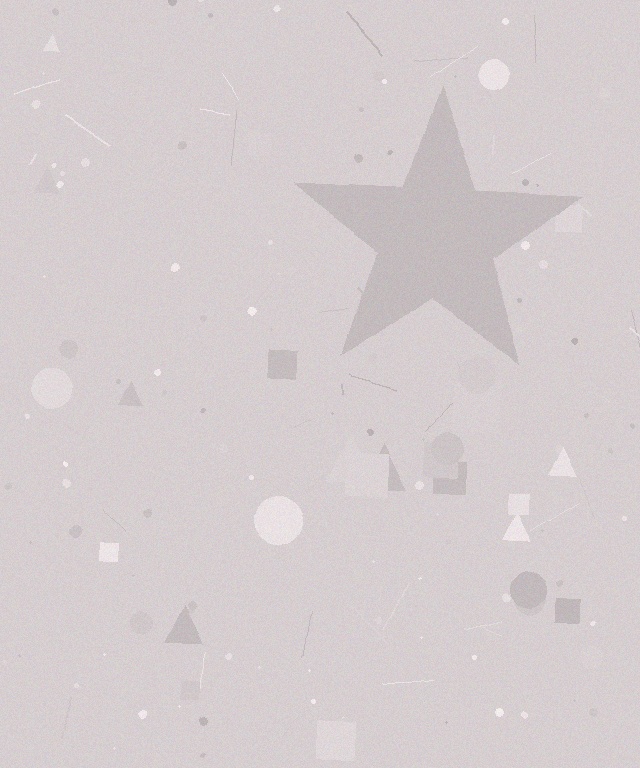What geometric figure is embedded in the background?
A star is embedded in the background.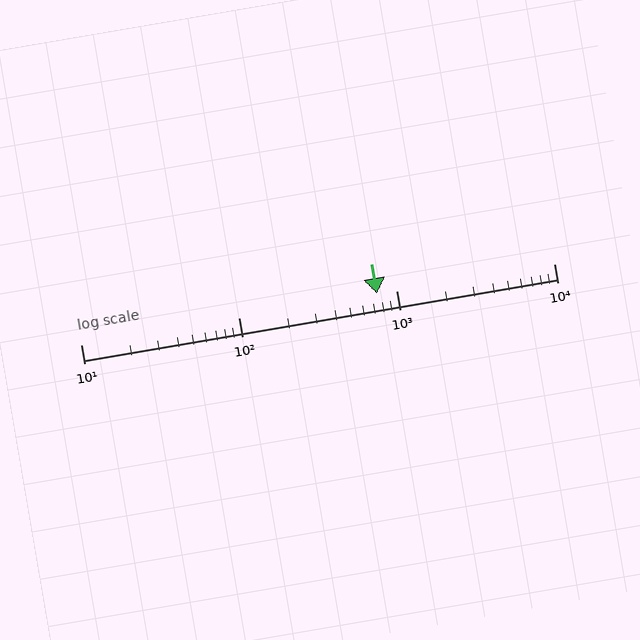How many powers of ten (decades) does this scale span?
The scale spans 3 decades, from 10 to 10000.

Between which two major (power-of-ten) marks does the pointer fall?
The pointer is between 100 and 1000.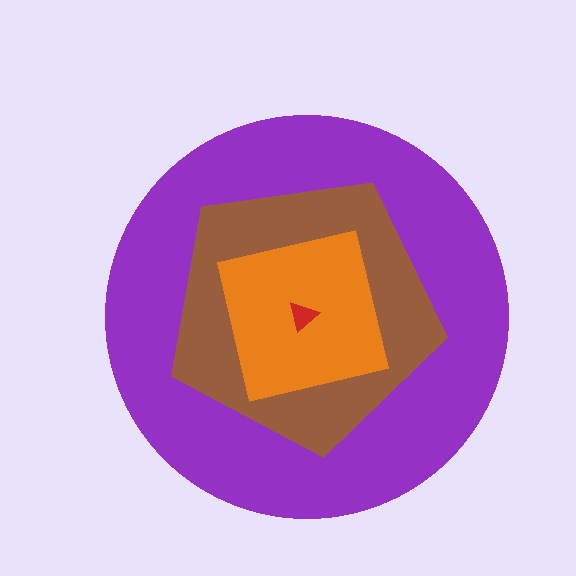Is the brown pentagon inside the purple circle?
Yes.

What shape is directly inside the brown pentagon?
The orange square.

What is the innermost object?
The red triangle.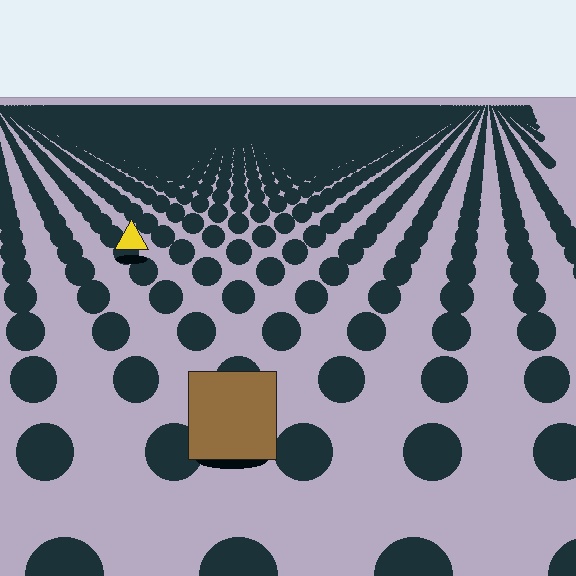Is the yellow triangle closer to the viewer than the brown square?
No. The brown square is closer — you can tell from the texture gradient: the ground texture is coarser near it.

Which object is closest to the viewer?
The brown square is closest. The texture marks near it are larger and more spread out.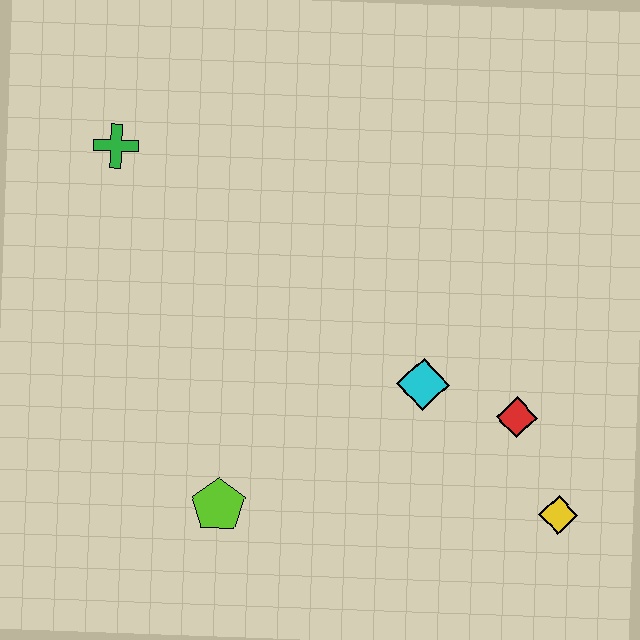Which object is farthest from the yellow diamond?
The green cross is farthest from the yellow diamond.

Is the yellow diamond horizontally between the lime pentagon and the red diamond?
No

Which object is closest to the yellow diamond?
The red diamond is closest to the yellow diamond.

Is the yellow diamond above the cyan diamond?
No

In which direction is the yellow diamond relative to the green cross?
The yellow diamond is to the right of the green cross.